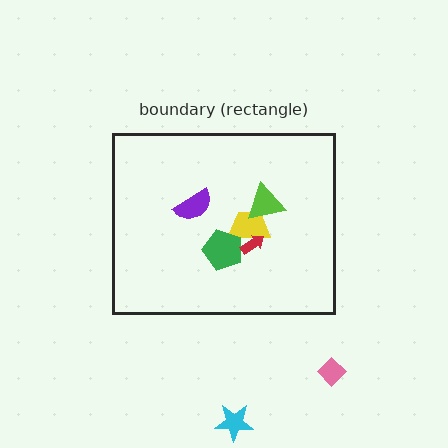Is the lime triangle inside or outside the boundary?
Inside.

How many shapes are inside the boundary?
5 inside, 2 outside.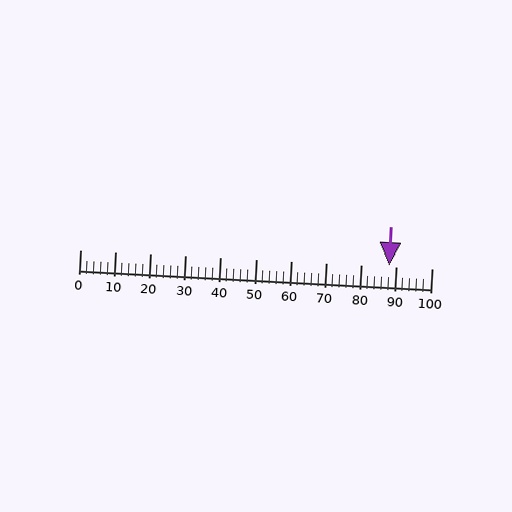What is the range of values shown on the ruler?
The ruler shows values from 0 to 100.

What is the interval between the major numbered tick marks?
The major tick marks are spaced 10 units apart.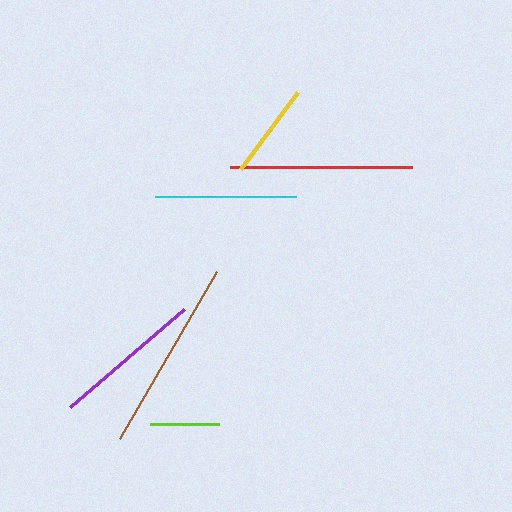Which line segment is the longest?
The brown line is the longest at approximately 194 pixels.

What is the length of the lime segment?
The lime segment is approximately 69 pixels long.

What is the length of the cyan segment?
The cyan segment is approximately 141 pixels long.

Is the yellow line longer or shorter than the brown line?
The brown line is longer than the yellow line.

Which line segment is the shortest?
The lime line is the shortest at approximately 69 pixels.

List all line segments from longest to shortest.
From longest to shortest: brown, red, purple, cyan, yellow, lime.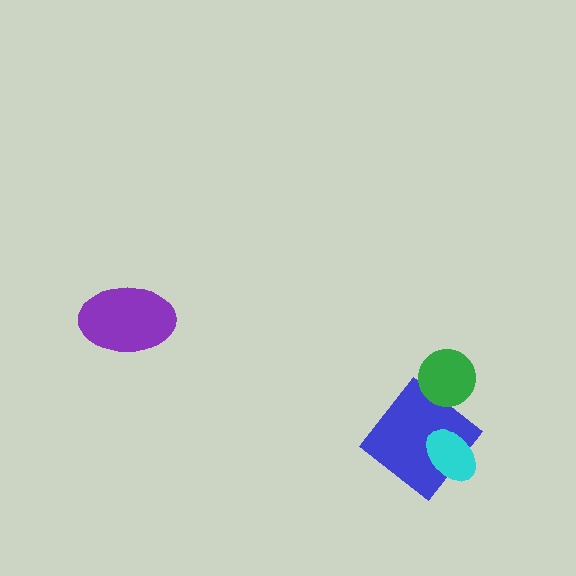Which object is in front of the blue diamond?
The cyan ellipse is in front of the blue diamond.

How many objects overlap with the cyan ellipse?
1 object overlaps with the cyan ellipse.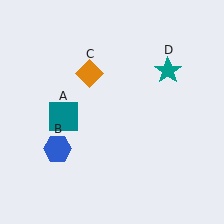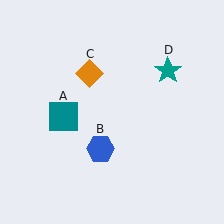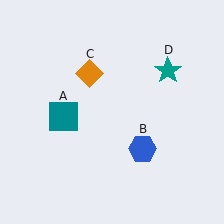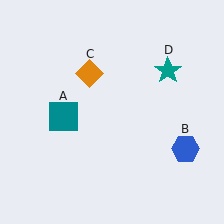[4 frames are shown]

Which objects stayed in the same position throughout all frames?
Teal square (object A) and orange diamond (object C) and teal star (object D) remained stationary.